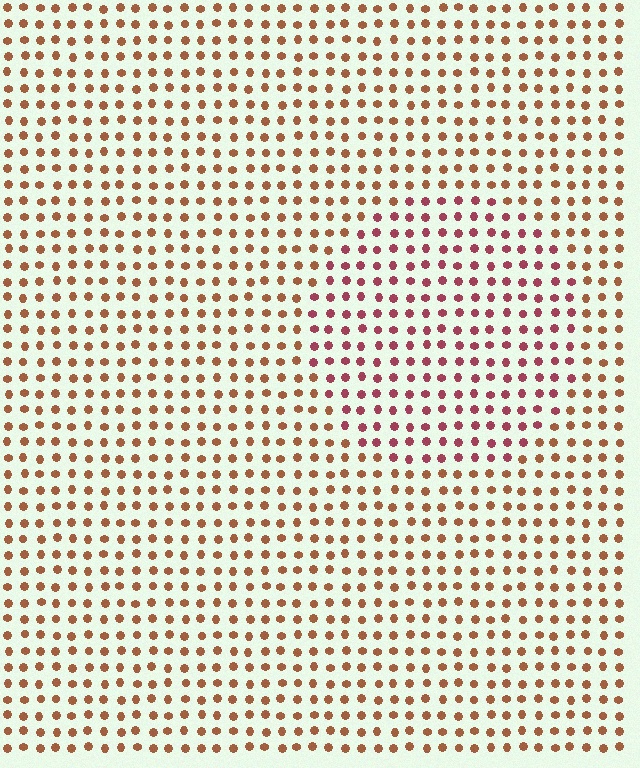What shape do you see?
I see a circle.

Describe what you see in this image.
The image is filled with small brown elements in a uniform arrangement. A circle-shaped region is visible where the elements are tinted to a slightly different hue, forming a subtle color boundary.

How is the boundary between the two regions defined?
The boundary is defined purely by a slight shift in hue (about 36 degrees). Spacing, size, and orientation are identical on both sides.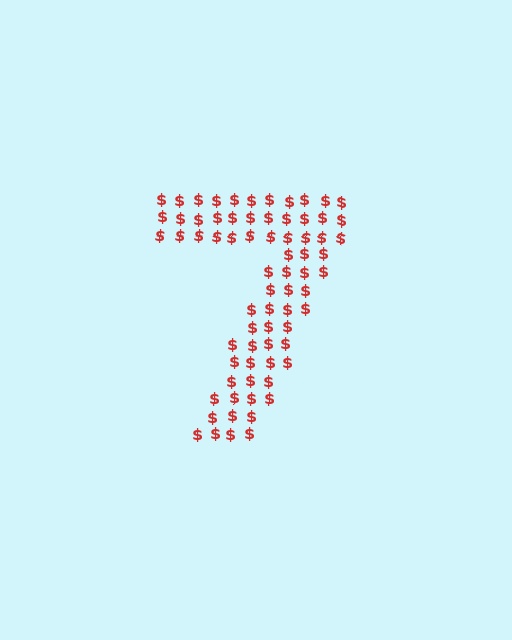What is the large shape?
The large shape is the digit 7.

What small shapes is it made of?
It is made of small dollar signs.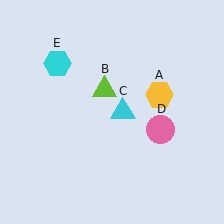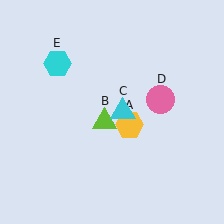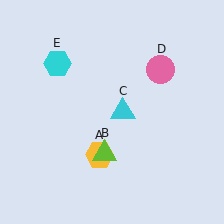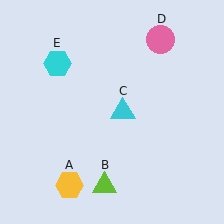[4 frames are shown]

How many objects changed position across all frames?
3 objects changed position: yellow hexagon (object A), lime triangle (object B), pink circle (object D).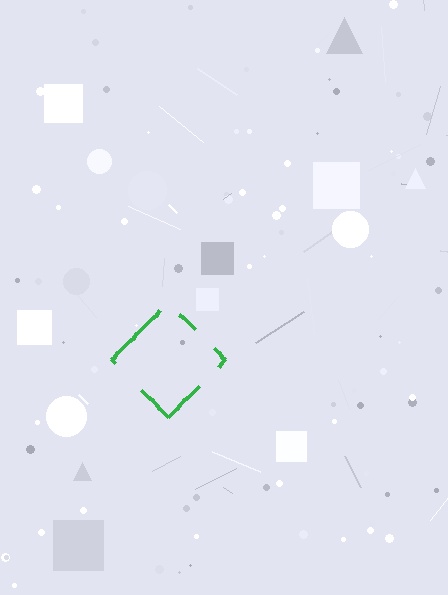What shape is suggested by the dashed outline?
The dashed outline suggests a diamond.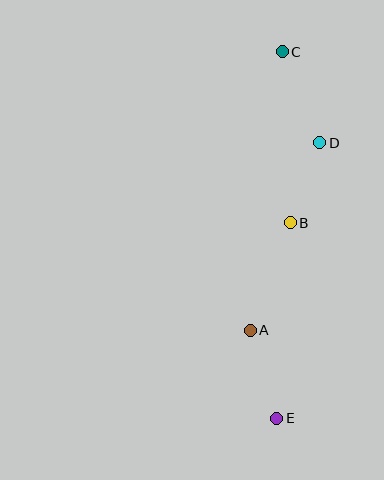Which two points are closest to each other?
Points B and D are closest to each other.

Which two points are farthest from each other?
Points C and E are farthest from each other.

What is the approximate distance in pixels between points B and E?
The distance between B and E is approximately 196 pixels.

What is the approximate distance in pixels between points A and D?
The distance between A and D is approximately 200 pixels.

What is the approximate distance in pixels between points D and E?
The distance between D and E is approximately 279 pixels.